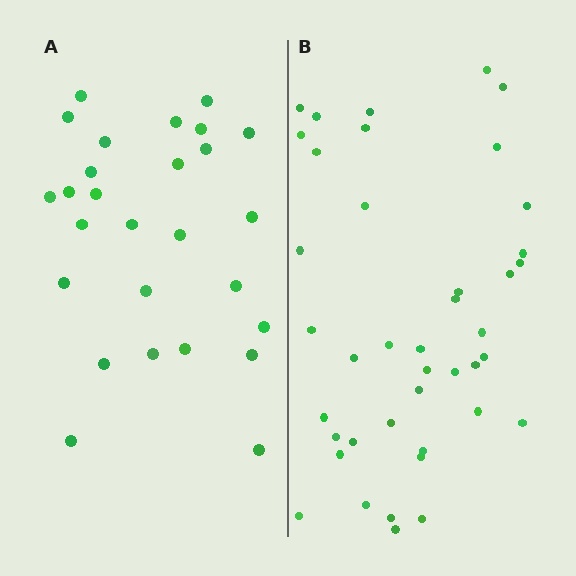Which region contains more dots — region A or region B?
Region B (the right region) has more dots.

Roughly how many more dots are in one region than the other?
Region B has approximately 15 more dots than region A.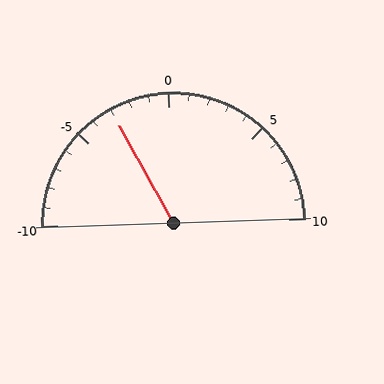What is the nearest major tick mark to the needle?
The nearest major tick mark is -5.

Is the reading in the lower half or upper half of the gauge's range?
The reading is in the lower half of the range (-10 to 10).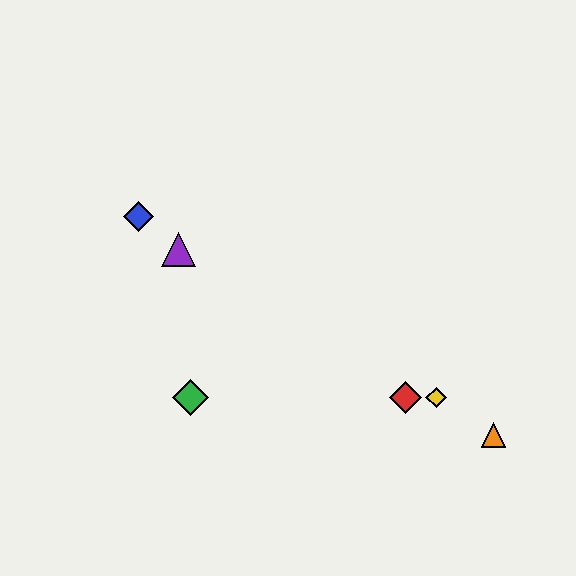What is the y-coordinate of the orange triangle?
The orange triangle is at y≈435.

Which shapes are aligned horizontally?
The red diamond, the green diamond, the yellow diamond are aligned horizontally.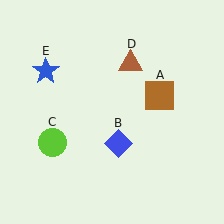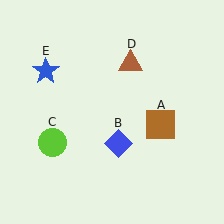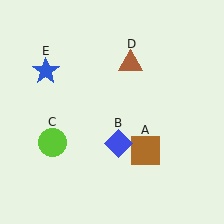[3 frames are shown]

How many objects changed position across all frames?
1 object changed position: brown square (object A).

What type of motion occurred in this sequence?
The brown square (object A) rotated clockwise around the center of the scene.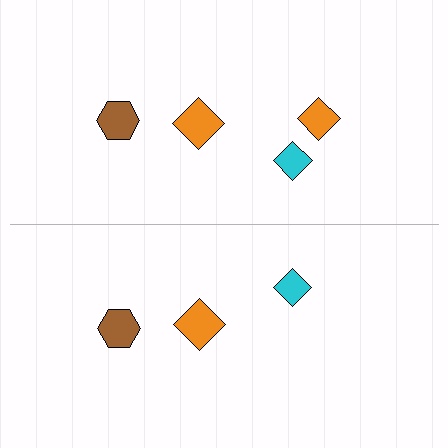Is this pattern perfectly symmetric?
No, the pattern is not perfectly symmetric. A orange diamond is missing from the bottom side.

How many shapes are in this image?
There are 7 shapes in this image.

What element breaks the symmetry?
A orange diamond is missing from the bottom side.